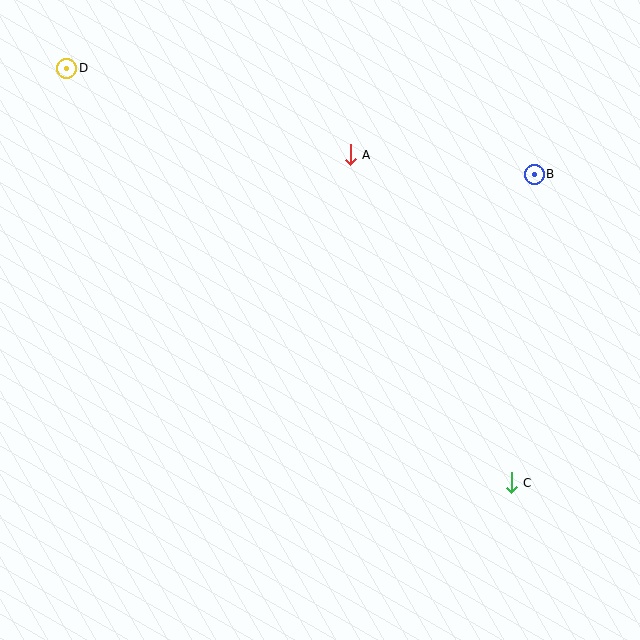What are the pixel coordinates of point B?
Point B is at (534, 174).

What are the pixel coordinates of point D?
Point D is at (67, 68).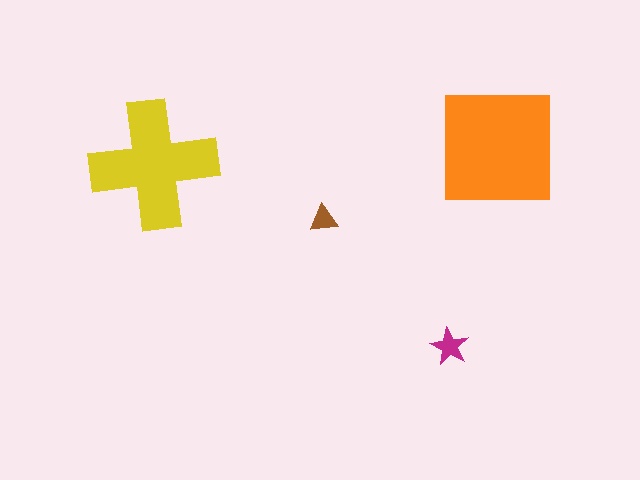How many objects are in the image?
There are 4 objects in the image.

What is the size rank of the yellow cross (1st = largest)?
2nd.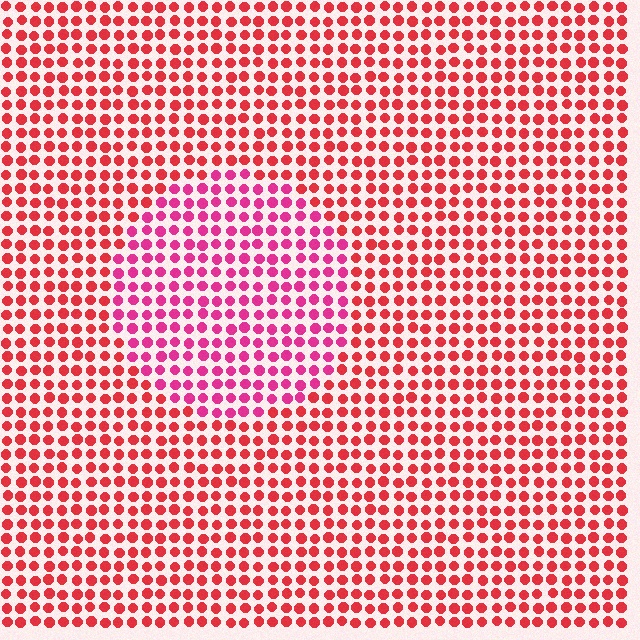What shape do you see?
I see a circle.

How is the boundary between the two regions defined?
The boundary is defined purely by a slight shift in hue (about 29 degrees). Spacing, size, and orientation are identical on both sides.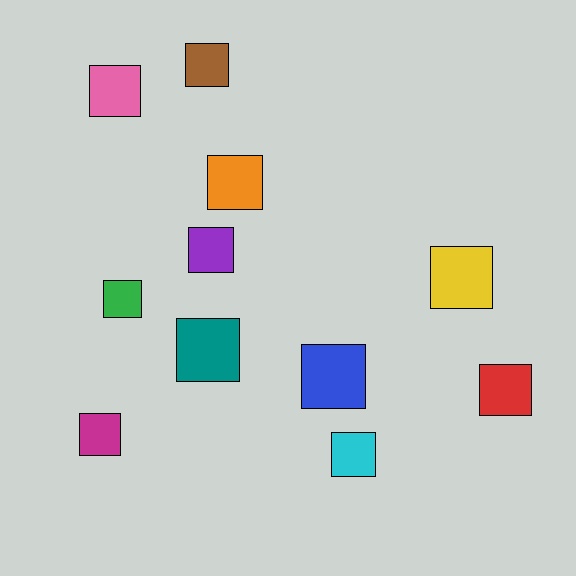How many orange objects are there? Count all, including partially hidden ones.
There is 1 orange object.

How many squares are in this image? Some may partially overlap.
There are 11 squares.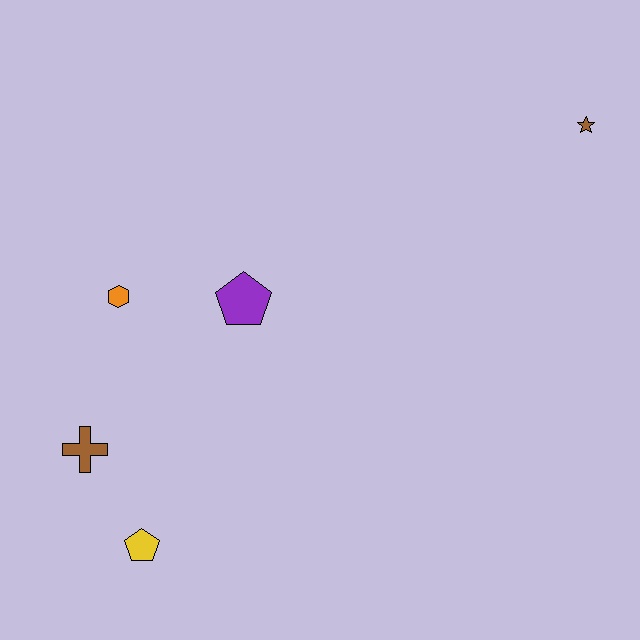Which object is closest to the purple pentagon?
The orange hexagon is closest to the purple pentagon.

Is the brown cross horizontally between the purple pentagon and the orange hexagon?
No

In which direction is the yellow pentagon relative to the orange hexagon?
The yellow pentagon is below the orange hexagon.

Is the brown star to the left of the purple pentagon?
No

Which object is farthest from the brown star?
The yellow pentagon is farthest from the brown star.